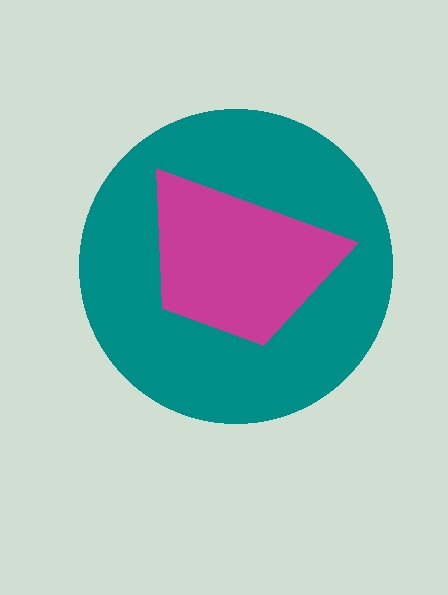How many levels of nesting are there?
2.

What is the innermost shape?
The magenta trapezoid.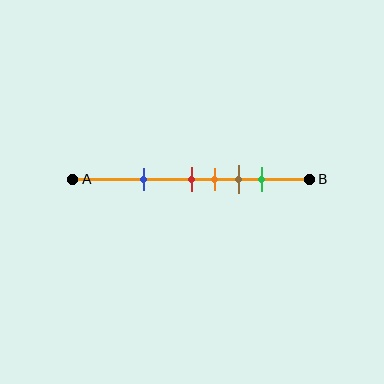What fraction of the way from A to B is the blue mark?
The blue mark is approximately 30% (0.3) of the way from A to B.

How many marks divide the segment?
There are 5 marks dividing the segment.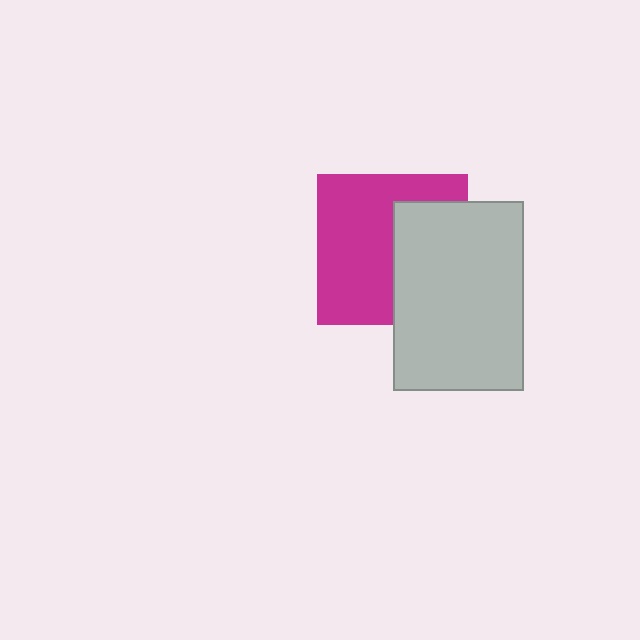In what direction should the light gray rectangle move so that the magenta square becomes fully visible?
The light gray rectangle should move right. That is the shortest direction to clear the overlap and leave the magenta square fully visible.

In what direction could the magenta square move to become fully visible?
The magenta square could move left. That would shift it out from behind the light gray rectangle entirely.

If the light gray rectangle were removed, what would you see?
You would see the complete magenta square.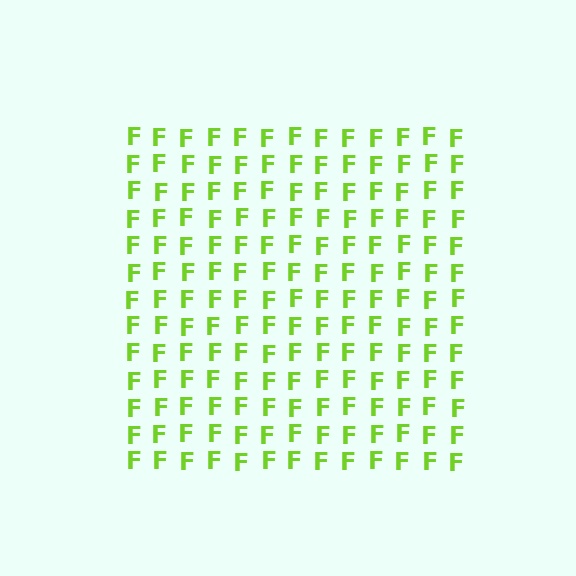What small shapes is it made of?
It is made of small letter F's.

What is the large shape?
The large shape is a square.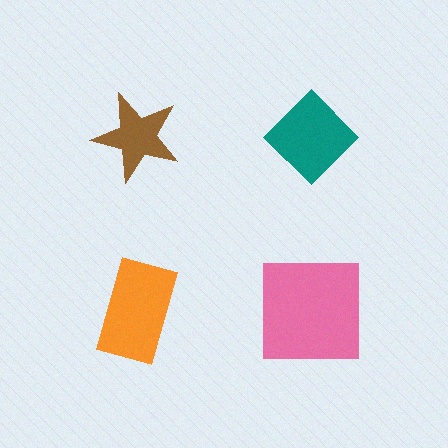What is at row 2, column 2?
A pink square.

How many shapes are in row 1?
2 shapes.